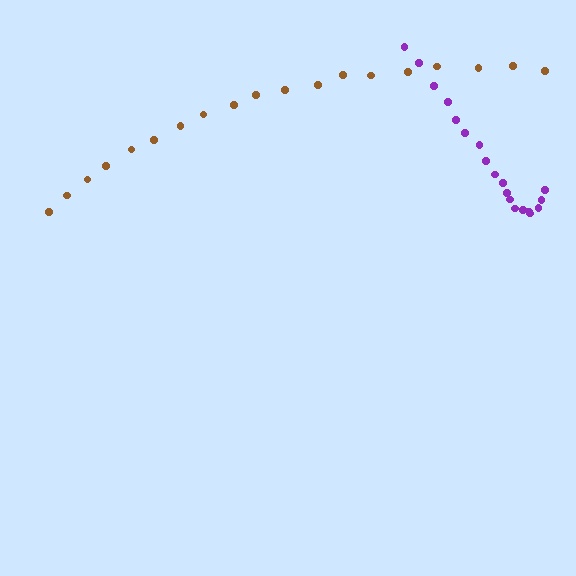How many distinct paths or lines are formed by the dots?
There are 2 distinct paths.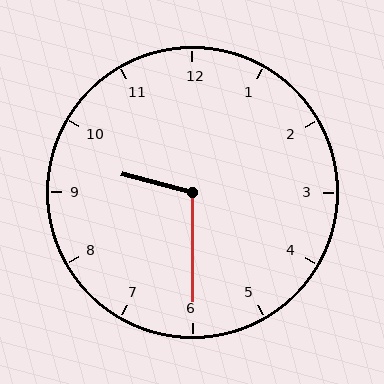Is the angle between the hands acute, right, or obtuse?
It is obtuse.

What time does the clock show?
9:30.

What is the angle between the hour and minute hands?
Approximately 105 degrees.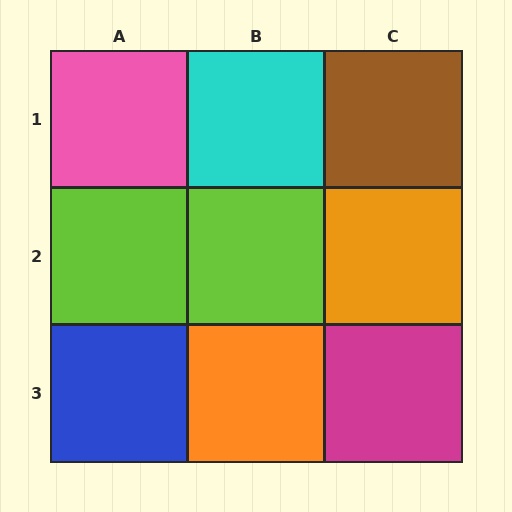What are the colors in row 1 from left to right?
Pink, cyan, brown.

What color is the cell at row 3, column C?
Magenta.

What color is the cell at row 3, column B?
Orange.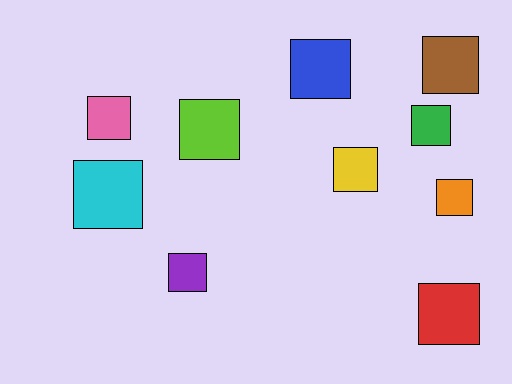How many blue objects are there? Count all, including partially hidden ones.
There is 1 blue object.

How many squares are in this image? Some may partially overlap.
There are 10 squares.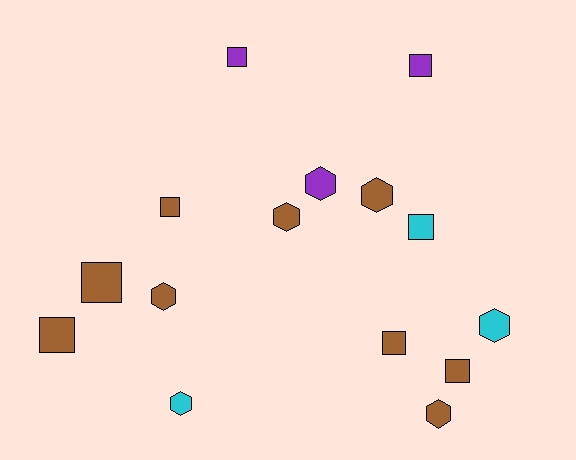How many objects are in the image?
There are 15 objects.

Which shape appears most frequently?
Square, with 8 objects.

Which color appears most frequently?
Brown, with 9 objects.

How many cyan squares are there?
There is 1 cyan square.